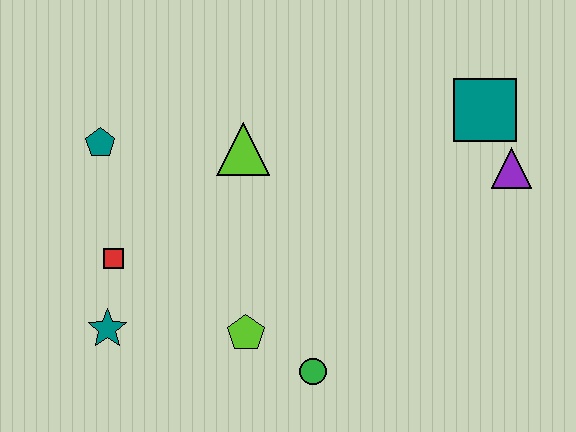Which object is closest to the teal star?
The red square is closest to the teal star.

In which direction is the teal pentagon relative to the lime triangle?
The teal pentagon is to the left of the lime triangle.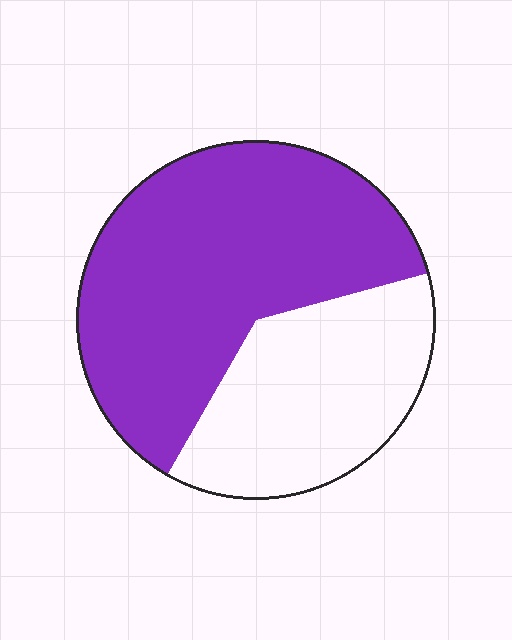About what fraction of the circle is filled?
About five eighths (5/8).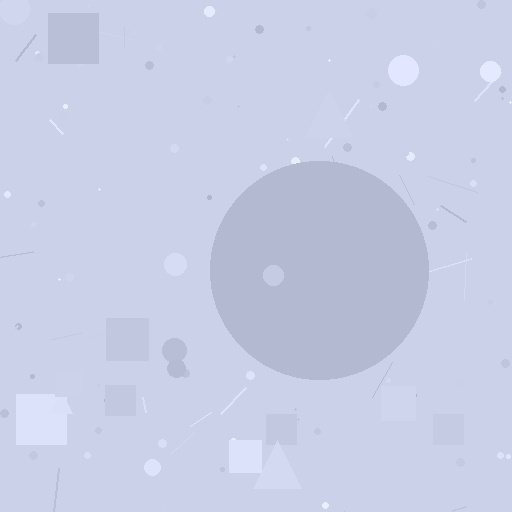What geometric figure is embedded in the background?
A circle is embedded in the background.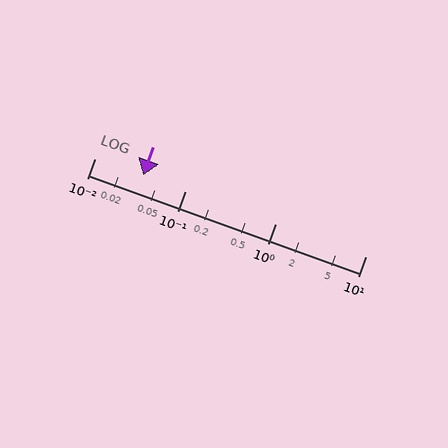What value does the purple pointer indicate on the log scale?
The pointer indicates approximately 0.034.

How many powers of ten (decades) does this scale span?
The scale spans 3 decades, from 0.01 to 10.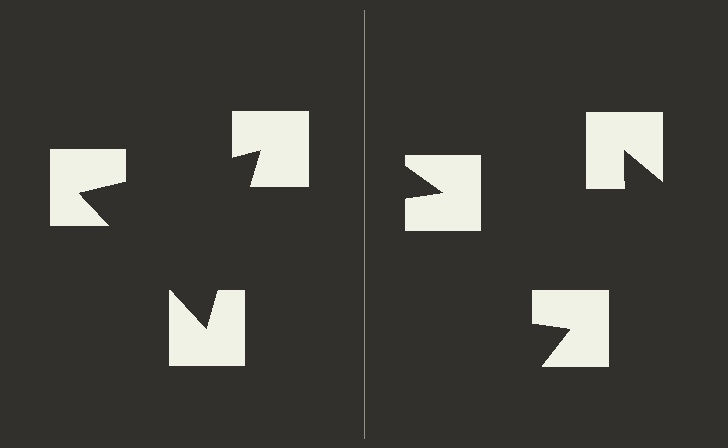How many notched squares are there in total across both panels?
6 — 3 on each side.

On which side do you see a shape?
An illusory triangle appears on the left side. On the right side the wedge cuts are rotated, so no coherent shape forms.